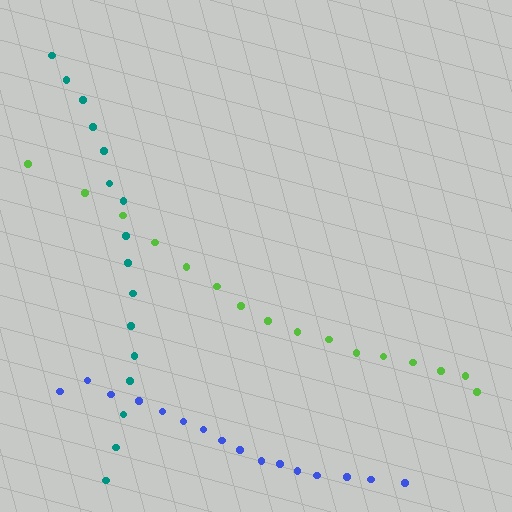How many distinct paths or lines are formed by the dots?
There are 3 distinct paths.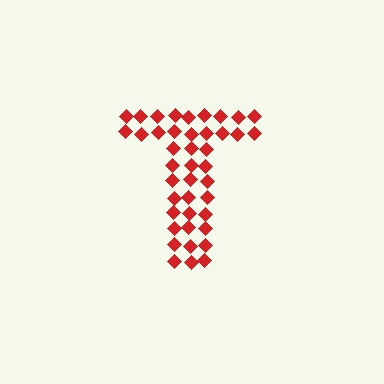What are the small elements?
The small elements are diamonds.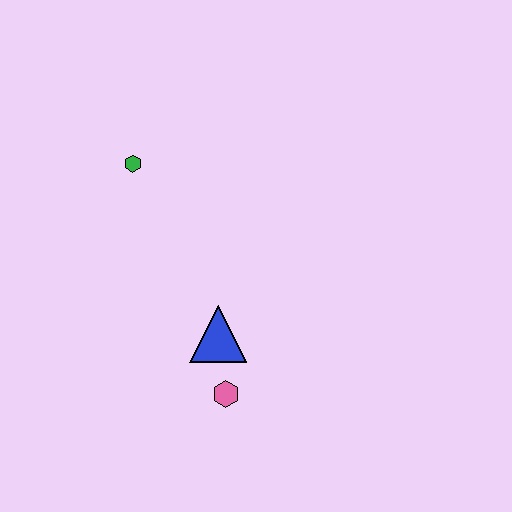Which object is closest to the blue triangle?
The pink hexagon is closest to the blue triangle.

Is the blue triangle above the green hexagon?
No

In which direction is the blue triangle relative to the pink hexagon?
The blue triangle is above the pink hexagon.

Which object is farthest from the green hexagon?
The pink hexagon is farthest from the green hexagon.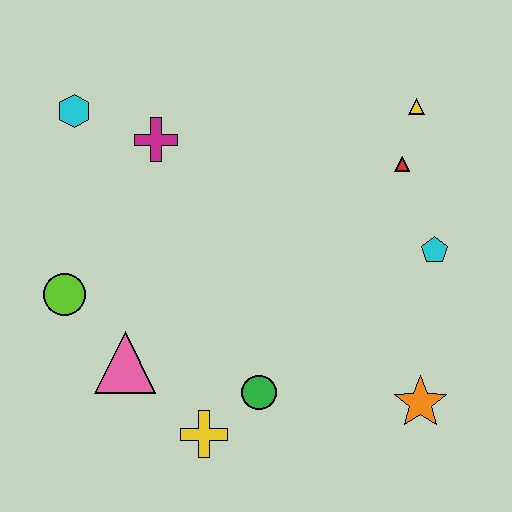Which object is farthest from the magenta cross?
The orange star is farthest from the magenta cross.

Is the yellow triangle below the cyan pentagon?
No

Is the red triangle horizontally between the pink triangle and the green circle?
No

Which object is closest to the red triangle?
The yellow triangle is closest to the red triangle.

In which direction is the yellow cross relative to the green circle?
The yellow cross is to the left of the green circle.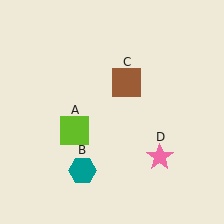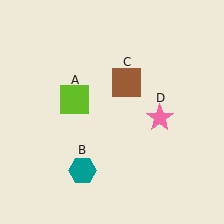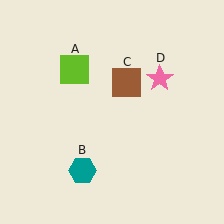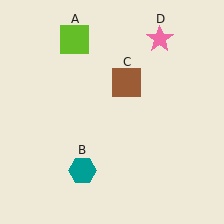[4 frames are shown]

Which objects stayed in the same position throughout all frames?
Teal hexagon (object B) and brown square (object C) remained stationary.